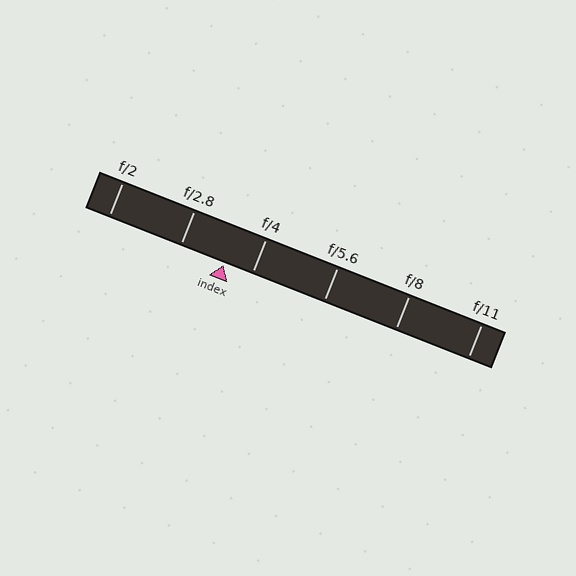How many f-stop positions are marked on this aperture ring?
There are 6 f-stop positions marked.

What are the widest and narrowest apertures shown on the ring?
The widest aperture shown is f/2 and the narrowest is f/11.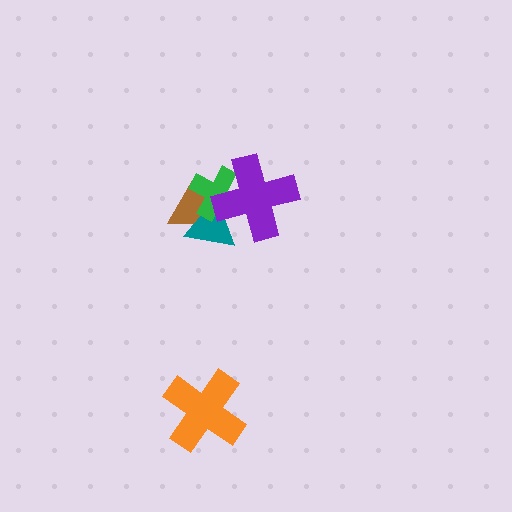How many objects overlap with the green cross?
3 objects overlap with the green cross.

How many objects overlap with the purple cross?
3 objects overlap with the purple cross.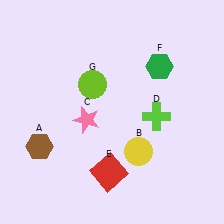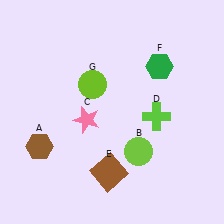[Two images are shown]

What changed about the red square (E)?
In Image 1, E is red. In Image 2, it changed to brown.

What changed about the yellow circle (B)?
In Image 1, B is yellow. In Image 2, it changed to lime.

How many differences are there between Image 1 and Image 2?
There are 2 differences between the two images.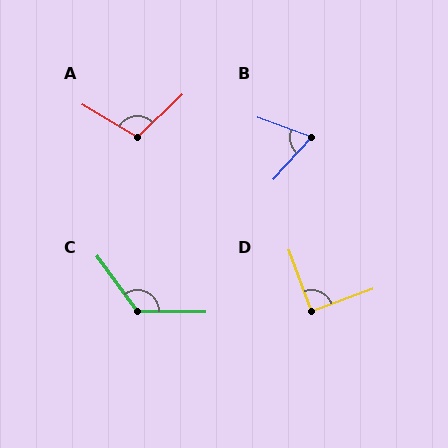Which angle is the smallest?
B, at approximately 68 degrees.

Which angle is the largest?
C, at approximately 127 degrees.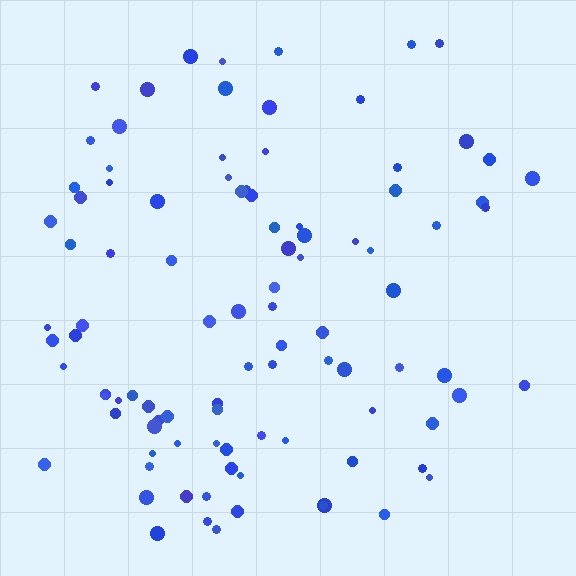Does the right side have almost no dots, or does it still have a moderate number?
Still a moderate number, just noticeably fewer than the left.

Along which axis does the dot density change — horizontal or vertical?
Horizontal.